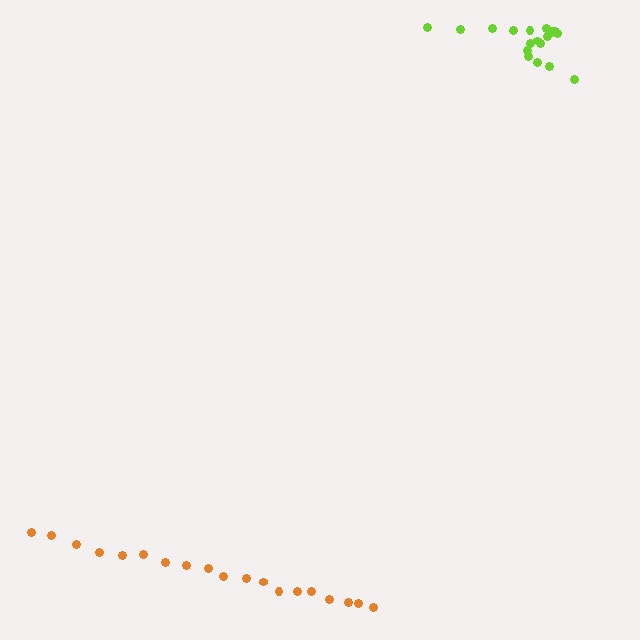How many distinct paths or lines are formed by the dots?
There are 2 distinct paths.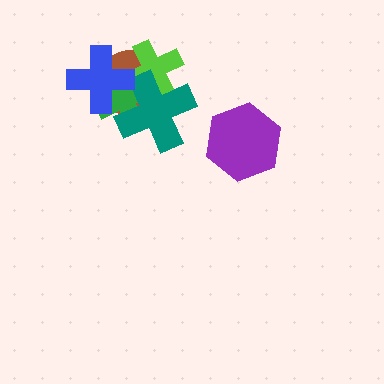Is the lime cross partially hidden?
Yes, it is partially covered by another shape.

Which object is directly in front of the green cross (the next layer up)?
The teal cross is directly in front of the green cross.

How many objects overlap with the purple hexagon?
0 objects overlap with the purple hexagon.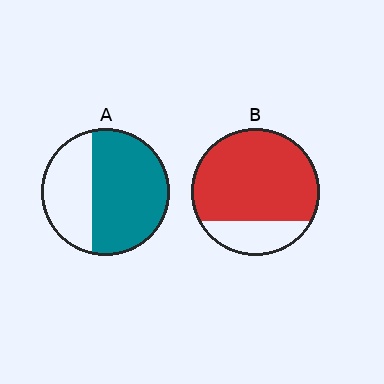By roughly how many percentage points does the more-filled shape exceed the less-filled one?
By roughly 15 percentage points (B over A).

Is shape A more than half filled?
Yes.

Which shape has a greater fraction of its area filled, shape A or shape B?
Shape B.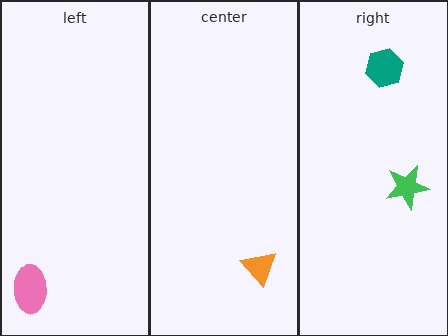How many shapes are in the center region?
1.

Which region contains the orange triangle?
The center region.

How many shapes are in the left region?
1.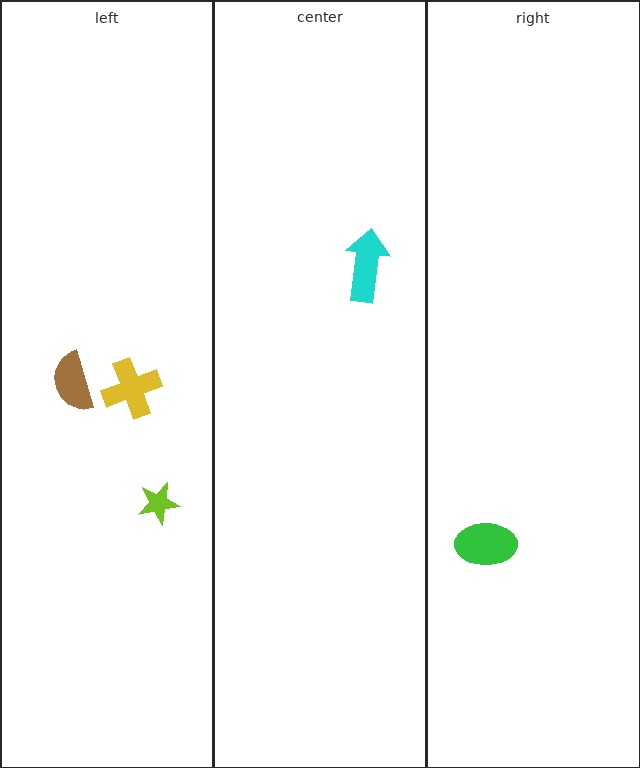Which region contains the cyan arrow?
The center region.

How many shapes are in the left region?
3.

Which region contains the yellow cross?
The left region.